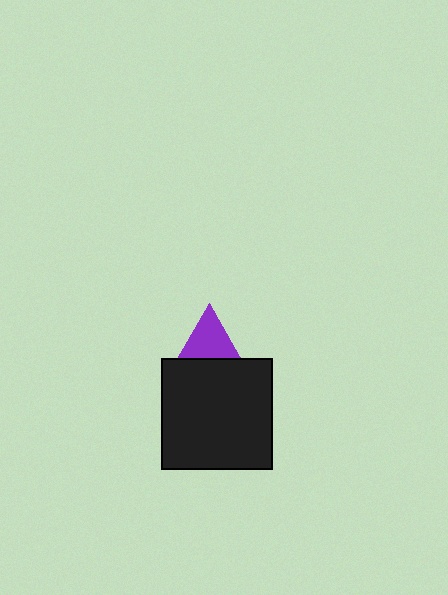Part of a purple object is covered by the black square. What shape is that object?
It is a triangle.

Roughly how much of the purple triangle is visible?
About half of it is visible (roughly 51%).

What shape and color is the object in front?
The object in front is a black square.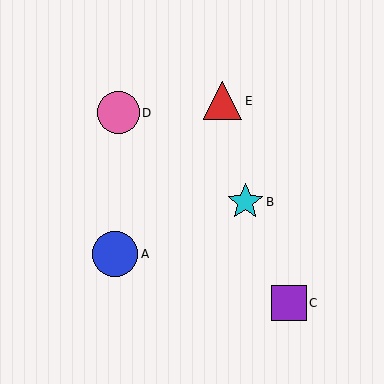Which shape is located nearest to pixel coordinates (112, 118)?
The pink circle (labeled D) at (118, 113) is nearest to that location.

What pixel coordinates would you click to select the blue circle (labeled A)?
Click at (115, 254) to select the blue circle A.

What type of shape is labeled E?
Shape E is a red triangle.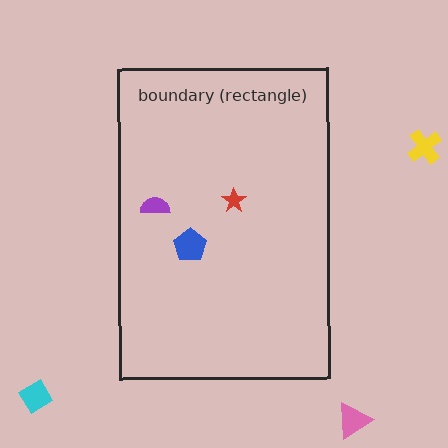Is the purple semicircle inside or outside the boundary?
Inside.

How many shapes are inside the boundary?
3 inside, 3 outside.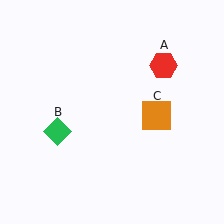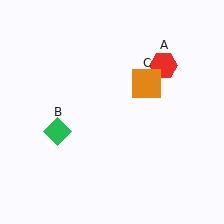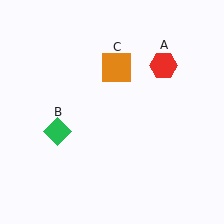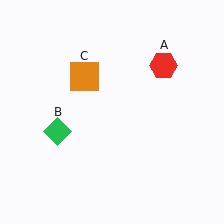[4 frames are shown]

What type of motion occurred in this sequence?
The orange square (object C) rotated counterclockwise around the center of the scene.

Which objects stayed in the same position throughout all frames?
Red hexagon (object A) and green diamond (object B) remained stationary.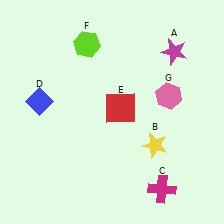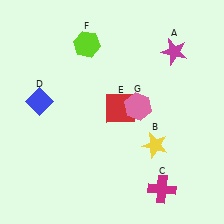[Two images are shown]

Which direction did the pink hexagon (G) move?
The pink hexagon (G) moved left.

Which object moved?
The pink hexagon (G) moved left.